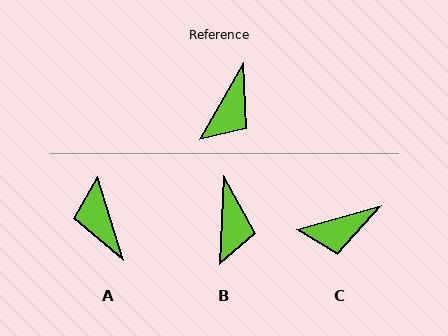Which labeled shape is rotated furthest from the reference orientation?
A, about 132 degrees away.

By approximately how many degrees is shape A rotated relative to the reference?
Approximately 132 degrees clockwise.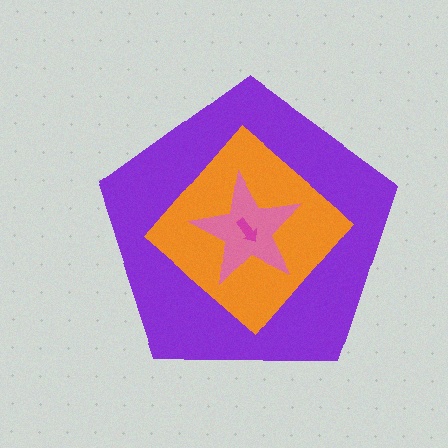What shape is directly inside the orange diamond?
The pink star.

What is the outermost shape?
The purple pentagon.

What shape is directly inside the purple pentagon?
The orange diamond.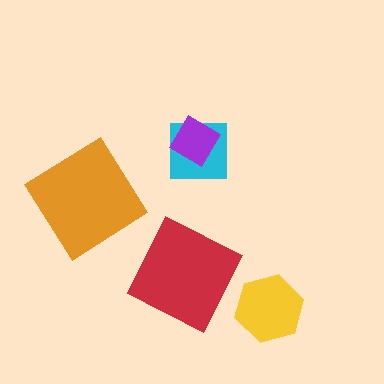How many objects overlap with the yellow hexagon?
0 objects overlap with the yellow hexagon.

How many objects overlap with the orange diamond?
0 objects overlap with the orange diamond.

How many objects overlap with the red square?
0 objects overlap with the red square.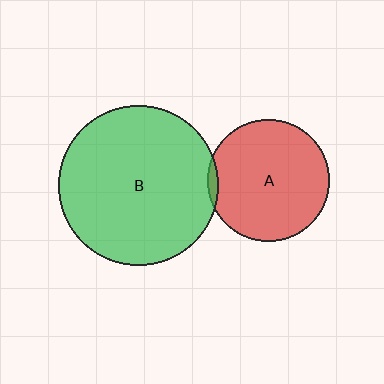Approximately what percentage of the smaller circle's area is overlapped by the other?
Approximately 5%.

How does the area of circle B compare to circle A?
Approximately 1.7 times.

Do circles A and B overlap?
Yes.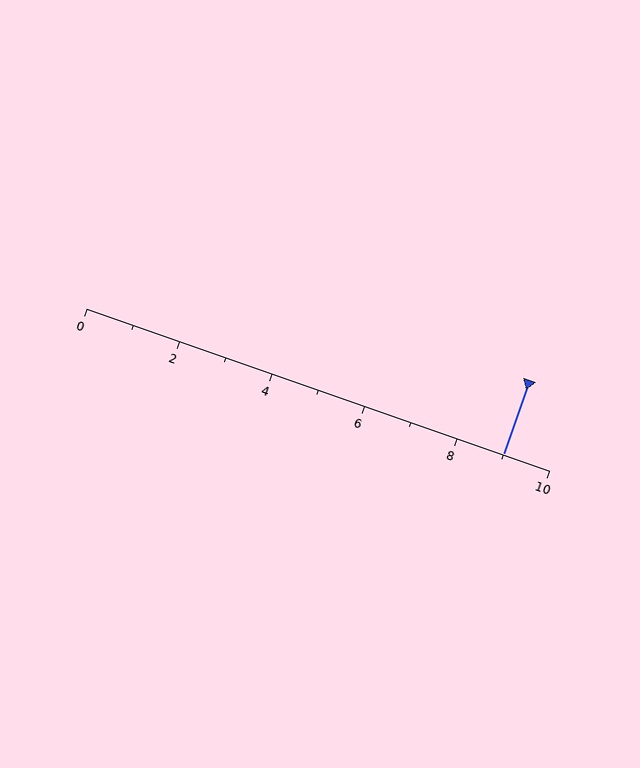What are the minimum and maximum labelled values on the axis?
The axis runs from 0 to 10.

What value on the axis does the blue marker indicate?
The marker indicates approximately 9.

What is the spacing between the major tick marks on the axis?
The major ticks are spaced 2 apart.